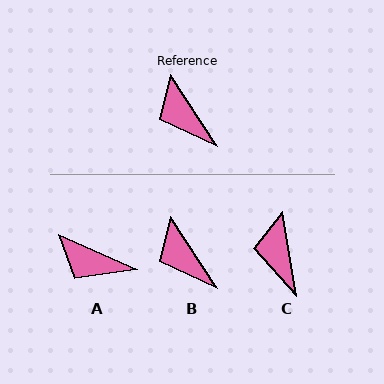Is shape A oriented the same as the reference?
No, it is off by about 33 degrees.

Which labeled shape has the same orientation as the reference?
B.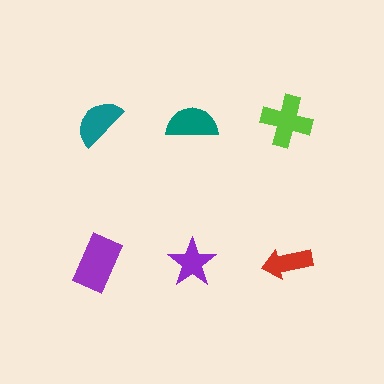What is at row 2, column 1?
A purple rectangle.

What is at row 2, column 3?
A red arrow.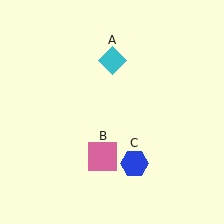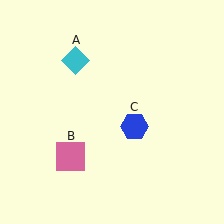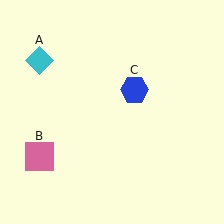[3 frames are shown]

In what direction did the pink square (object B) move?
The pink square (object B) moved left.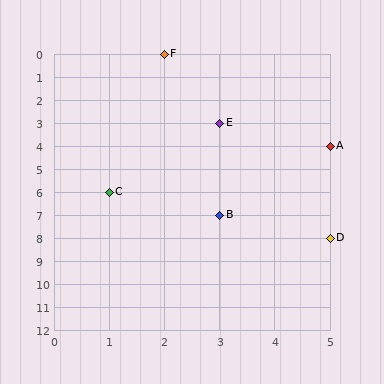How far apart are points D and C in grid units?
Points D and C are 4 columns and 2 rows apart (about 4.5 grid units diagonally).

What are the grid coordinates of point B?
Point B is at grid coordinates (3, 7).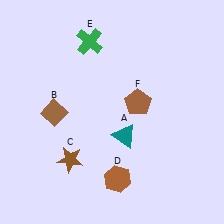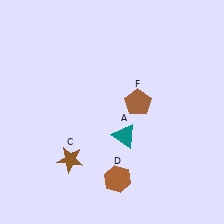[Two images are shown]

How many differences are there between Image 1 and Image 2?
There are 2 differences between the two images.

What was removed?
The brown diamond (B), the green cross (E) were removed in Image 2.